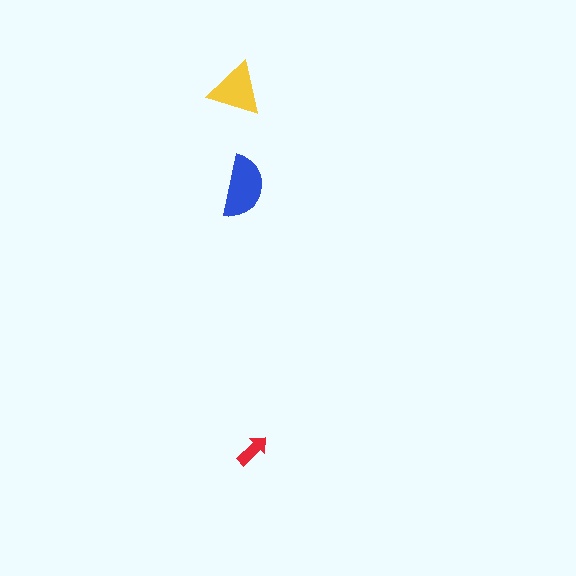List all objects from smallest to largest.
The red arrow, the yellow triangle, the blue semicircle.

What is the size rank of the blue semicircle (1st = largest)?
1st.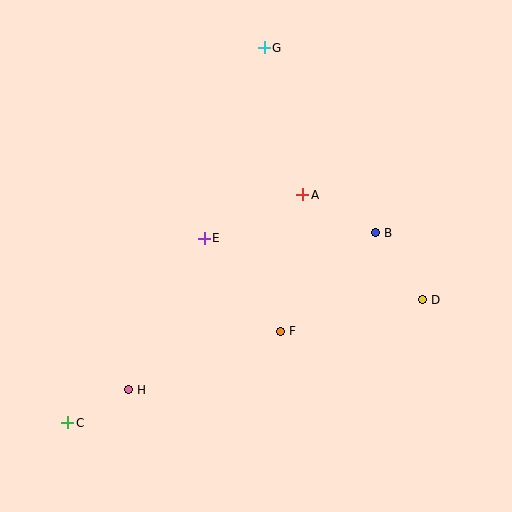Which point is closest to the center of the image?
Point E at (204, 238) is closest to the center.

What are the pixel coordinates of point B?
Point B is at (376, 233).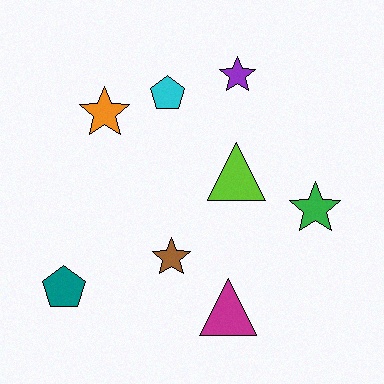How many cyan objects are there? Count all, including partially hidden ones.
There is 1 cyan object.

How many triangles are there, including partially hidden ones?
There are 2 triangles.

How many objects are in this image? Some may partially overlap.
There are 8 objects.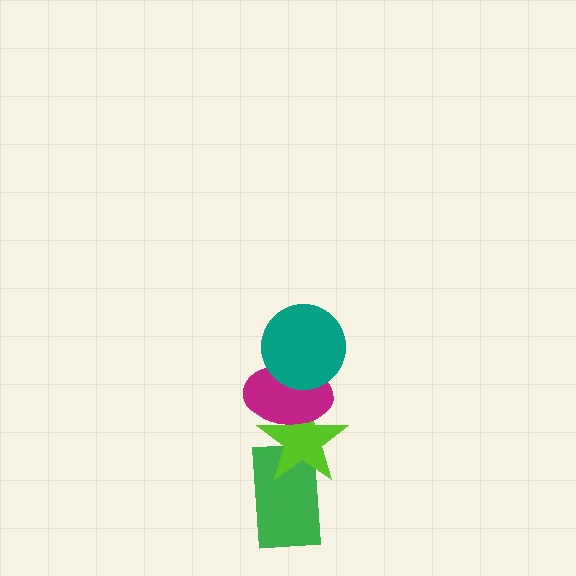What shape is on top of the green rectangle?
The lime star is on top of the green rectangle.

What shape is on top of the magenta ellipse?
The teal circle is on top of the magenta ellipse.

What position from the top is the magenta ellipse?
The magenta ellipse is 2nd from the top.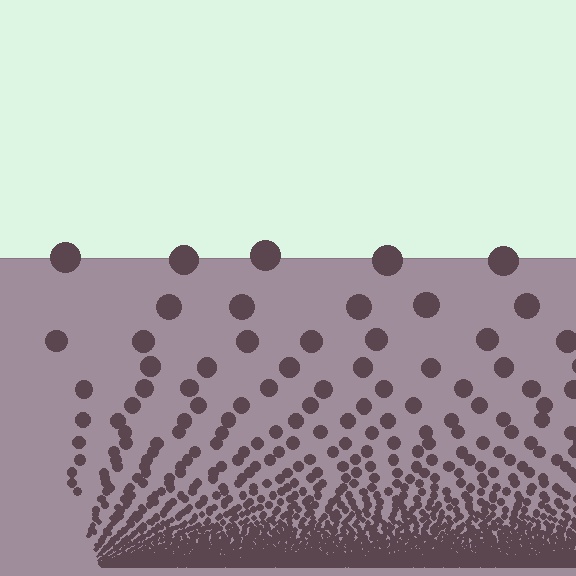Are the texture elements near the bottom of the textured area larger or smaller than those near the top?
Smaller. The gradient is inverted — elements near the bottom are smaller and denser.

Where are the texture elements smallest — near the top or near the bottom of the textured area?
Near the bottom.